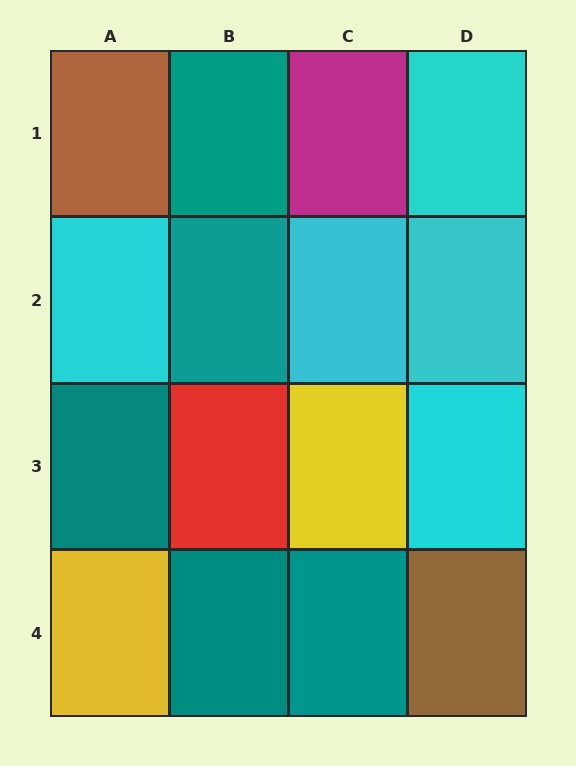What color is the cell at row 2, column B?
Teal.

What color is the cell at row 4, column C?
Teal.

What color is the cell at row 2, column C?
Cyan.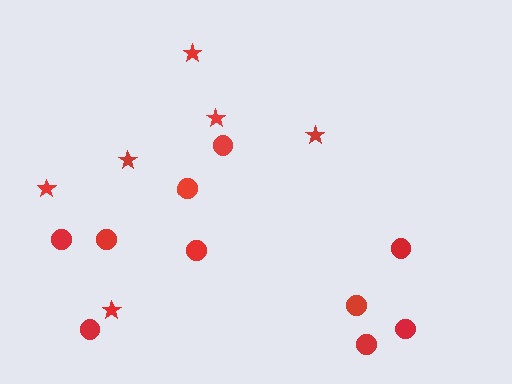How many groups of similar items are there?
There are 2 groups: one group of stars (6) and one group of circles (10).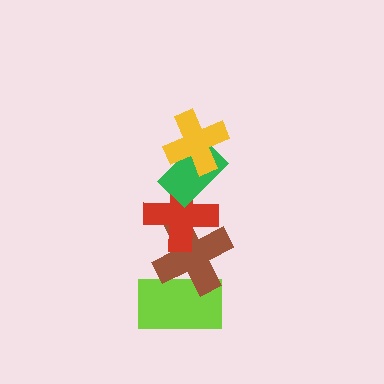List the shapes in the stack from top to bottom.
From top to bottom: the yellow cross, the green rectangle, the red cross, the brown cross, the lime rectangle.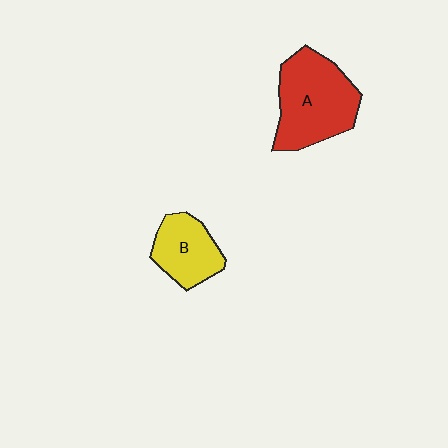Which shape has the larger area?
Shape A (red).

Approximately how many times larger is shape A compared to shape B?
Approximately 1.7 times.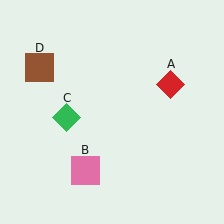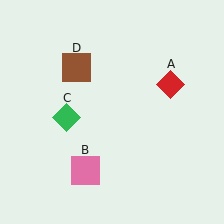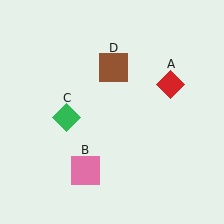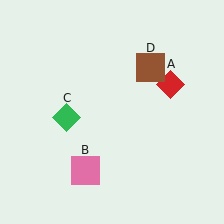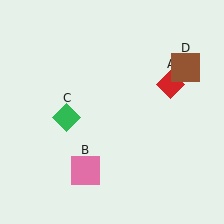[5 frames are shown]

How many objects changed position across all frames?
1 object changed position: brown square (object D).